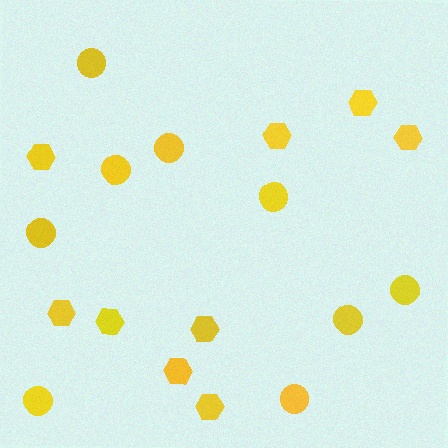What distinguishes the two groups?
There are 2 groups: one group of circles (9) and one group of hexagons (9).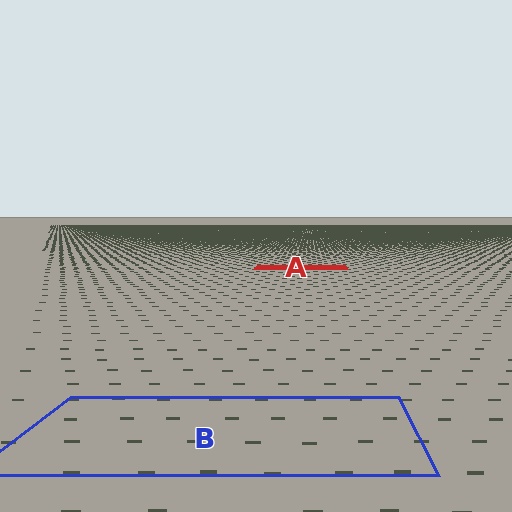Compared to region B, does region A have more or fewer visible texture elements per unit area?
Region A has more texture elements per unit area — they are packed more densely because it is farther away.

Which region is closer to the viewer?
Region B is closer. The texture elements there are larger and more spread out.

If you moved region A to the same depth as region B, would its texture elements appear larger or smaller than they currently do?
They would appear larger. At a closer depth, the same texture elements are projected at a bigger on-screen size.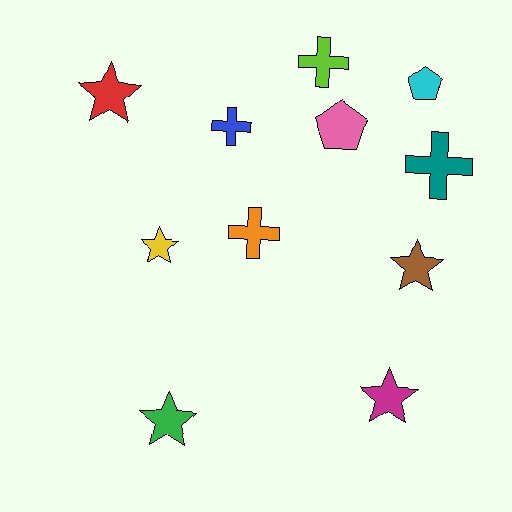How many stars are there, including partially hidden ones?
There are 5 stars.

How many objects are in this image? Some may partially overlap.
There are 11 objects.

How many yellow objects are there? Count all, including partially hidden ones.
There is 1 yellow object.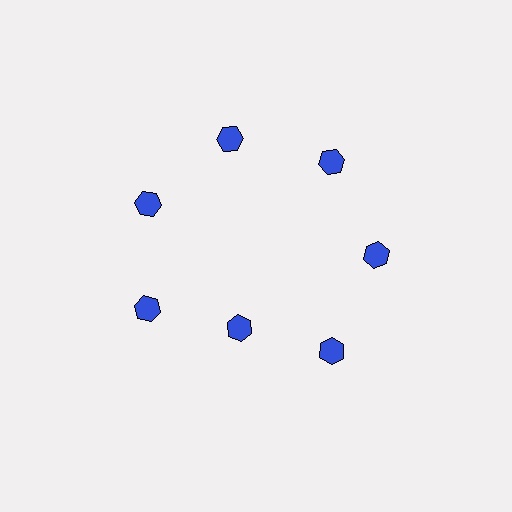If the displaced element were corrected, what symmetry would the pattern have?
It would have 7-fold rotational symmetry — the pattern would map onto itself every 51 degrees.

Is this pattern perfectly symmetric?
No. The 7 blue hexagons are arranged in a ring, but one element near the 6 o'clock position is pulled inward toward the center, breaking the 7-fold rotational symmetry.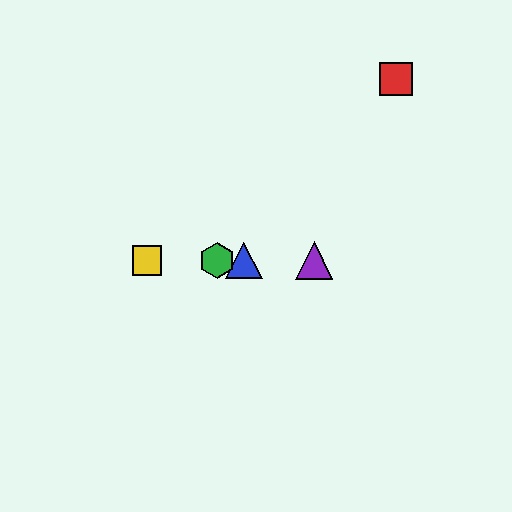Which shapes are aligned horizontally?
The blue triangle, the green hexagon, the yellow square, the purple triangle are aligned horizontally.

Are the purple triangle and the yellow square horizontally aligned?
Yes, both are at y≈260.